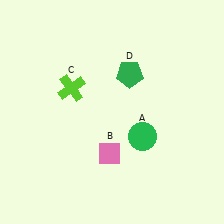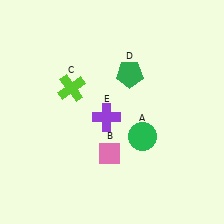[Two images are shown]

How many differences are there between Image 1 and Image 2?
There is 1 difference between the two images.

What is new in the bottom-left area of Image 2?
A purple cross (E) was added in the bottom-left area of Image 2.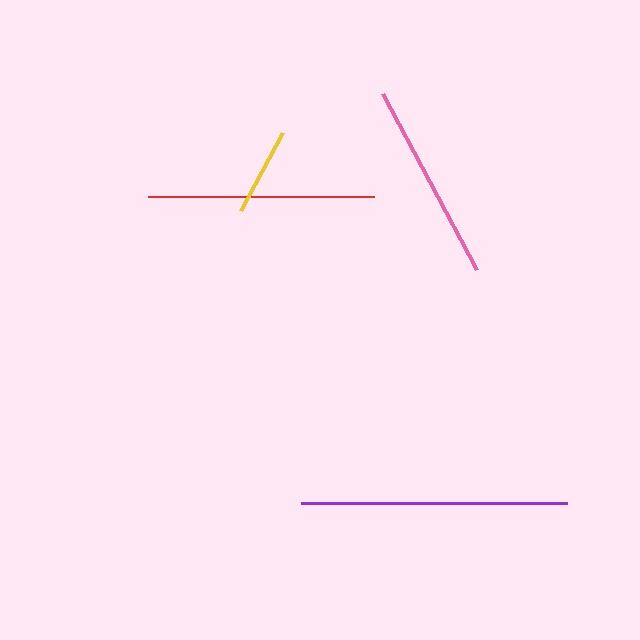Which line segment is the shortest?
The yellow line is the shortest at approximately 88 pixels.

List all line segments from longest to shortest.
From longest to shortest: purple, red, pink, yellow.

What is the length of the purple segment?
The purple segment is approximately 266 pixels long.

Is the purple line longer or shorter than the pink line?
The purple line is longer than the pink line.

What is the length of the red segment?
The red segment is approximately 227 pixels long.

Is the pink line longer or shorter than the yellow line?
The pink line is longer than the yellow line.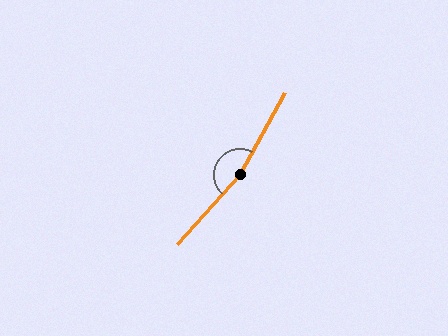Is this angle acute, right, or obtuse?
It is obtuse.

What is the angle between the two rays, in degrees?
Approximately 166 degrees.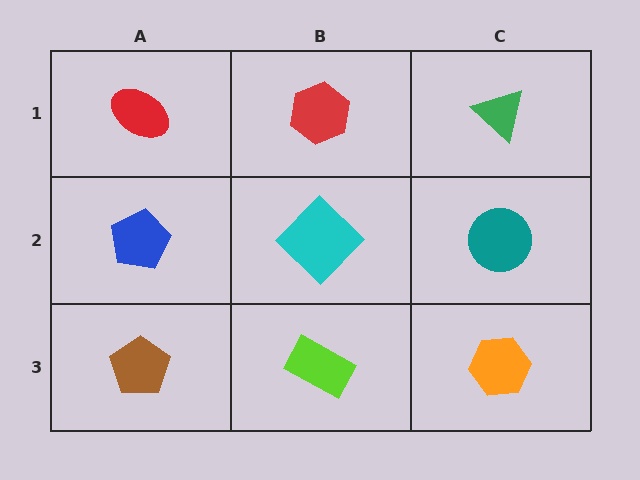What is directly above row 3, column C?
A teal circle.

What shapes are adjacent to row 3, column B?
A cyan diamond (row 2, column B), a brown pentagon (row 3, column A), an orange hexagon (row 3, column C).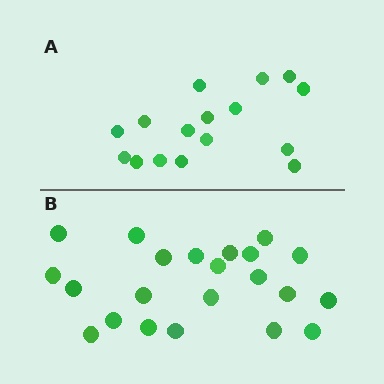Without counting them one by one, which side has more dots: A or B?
Region B (the bottom region) has more dots.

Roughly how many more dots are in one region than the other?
Region B has about 6 more dots than region A.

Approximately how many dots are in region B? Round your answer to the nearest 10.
About 20 dots. (The exact count is 22, which rounds to 20.)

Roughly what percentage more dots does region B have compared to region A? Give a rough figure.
About 40% more.